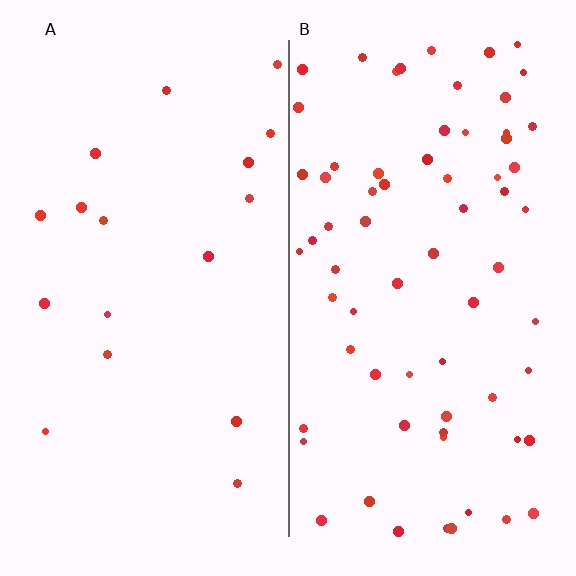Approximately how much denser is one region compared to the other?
Approximately 4.0× — region B over region A.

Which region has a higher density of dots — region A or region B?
B (the right).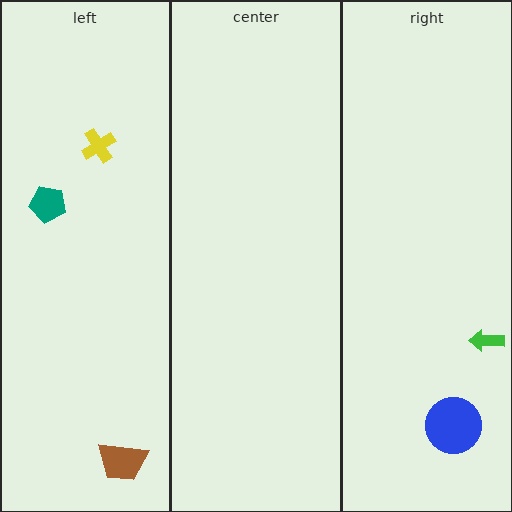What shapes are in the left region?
The yellow cross, the teal pentagon, the brown trapezoid.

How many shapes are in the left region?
3.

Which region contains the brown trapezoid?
The left region.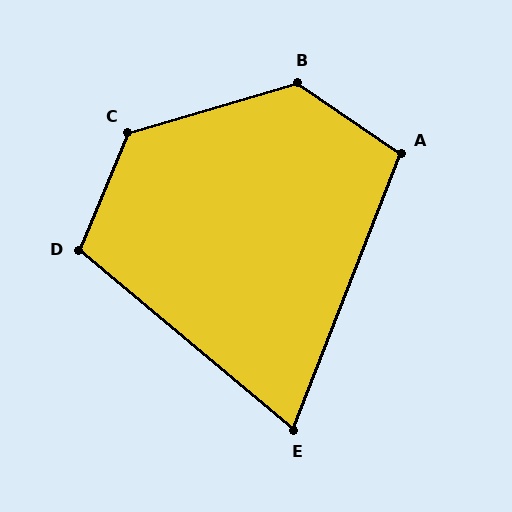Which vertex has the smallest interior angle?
E, at approximately 72 degrees.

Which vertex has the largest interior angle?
B, at approximately 130 degrees.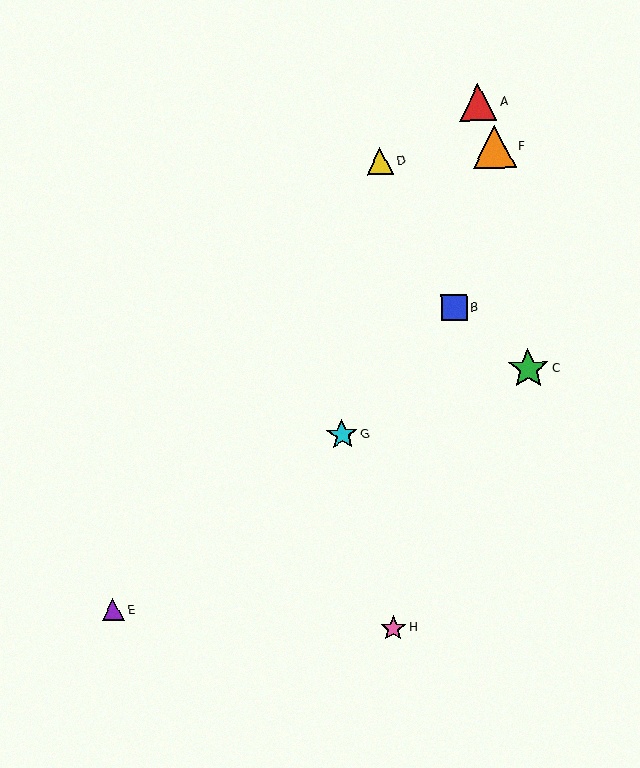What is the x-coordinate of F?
Object F is at x≈494.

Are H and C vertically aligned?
No, H is at x≈394 and C is at x≈528.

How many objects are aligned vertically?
2 objects (D, H) are aligned vertically.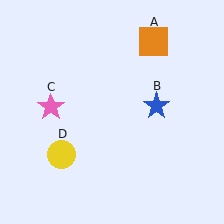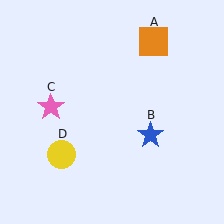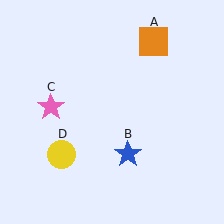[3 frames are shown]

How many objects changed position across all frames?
1 object changed position: blue star (object B).